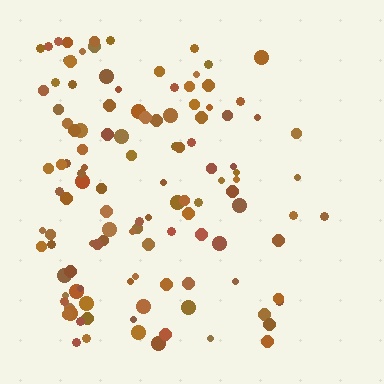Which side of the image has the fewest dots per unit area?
The right.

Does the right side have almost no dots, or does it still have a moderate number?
Still a moderate number, just noticeably fewer than the left.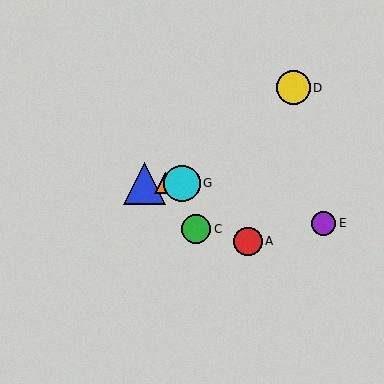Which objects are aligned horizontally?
Objects B, F, G are aligned horizontally.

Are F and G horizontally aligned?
Yes, both are at y≈183.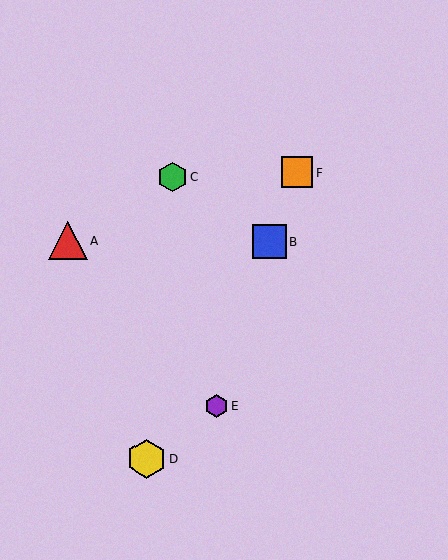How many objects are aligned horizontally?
2 objects (A, B) are aligned horizontally.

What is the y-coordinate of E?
Object E is at y≈406.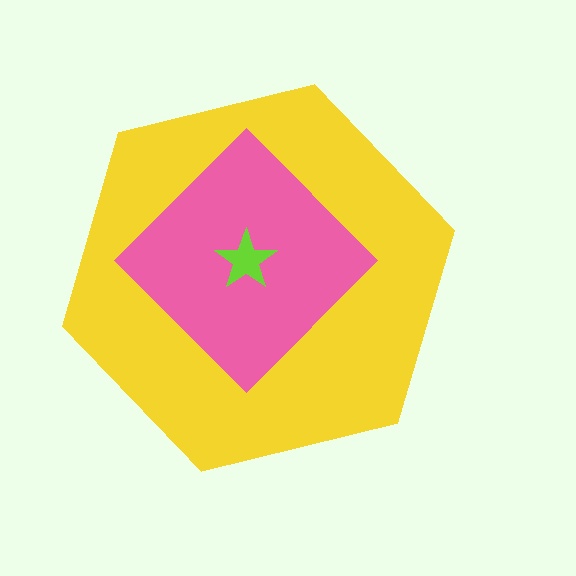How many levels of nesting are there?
3.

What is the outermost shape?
The yellow hexagon.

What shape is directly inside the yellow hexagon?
The pink diamond.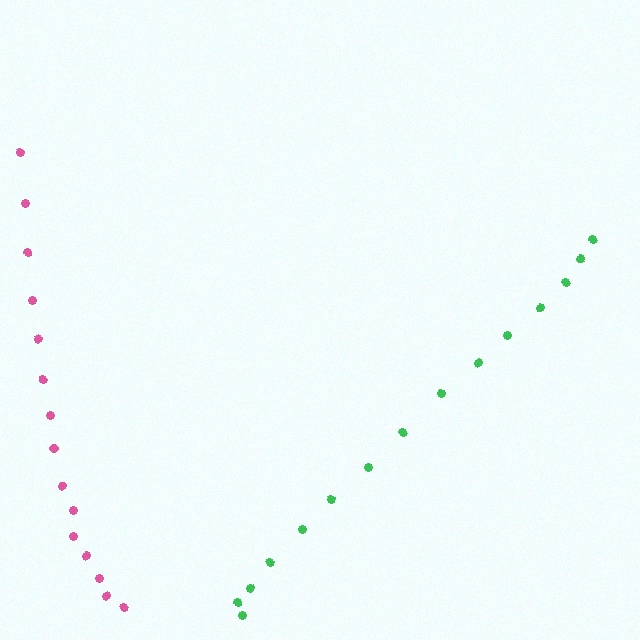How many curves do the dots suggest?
There are 2 distinct paths.